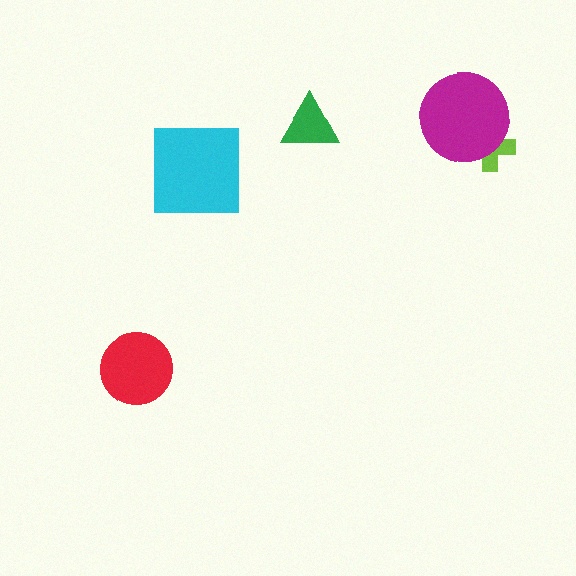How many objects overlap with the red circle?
0 objects overlap with the red circle.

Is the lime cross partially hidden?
Yes, it is partially covered by another shape.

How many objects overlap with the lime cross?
1 object overlaps with the lime cross.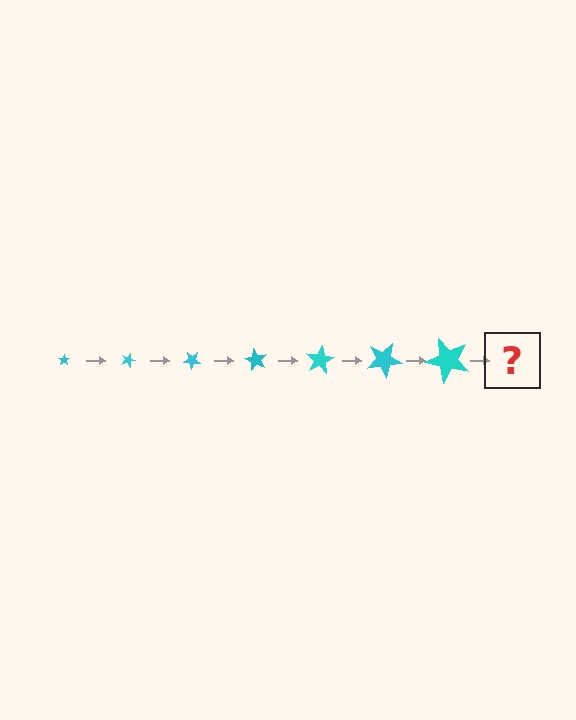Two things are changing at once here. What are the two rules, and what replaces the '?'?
The two rules are that the star grows larger each step and it rotates 20 degrees each step. The '?' should be a star, larger than the previous one and rotated 140 degrees from the start.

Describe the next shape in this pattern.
It should be a star, larger than the previous one and rotated 140 degrees from the start.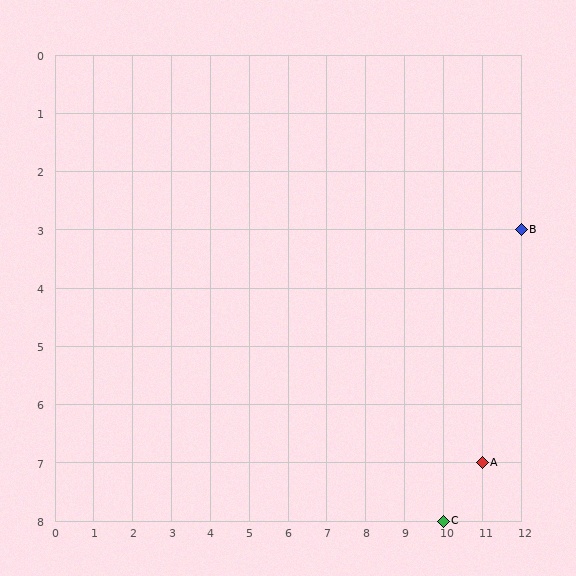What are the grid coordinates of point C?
Point C is at grid coordinates (10, 8).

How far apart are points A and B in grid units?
Points A and B are 1 column and 4 rows apart (about 4.1 grid units diagonally).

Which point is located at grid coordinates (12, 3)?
Point B is at (12, 3).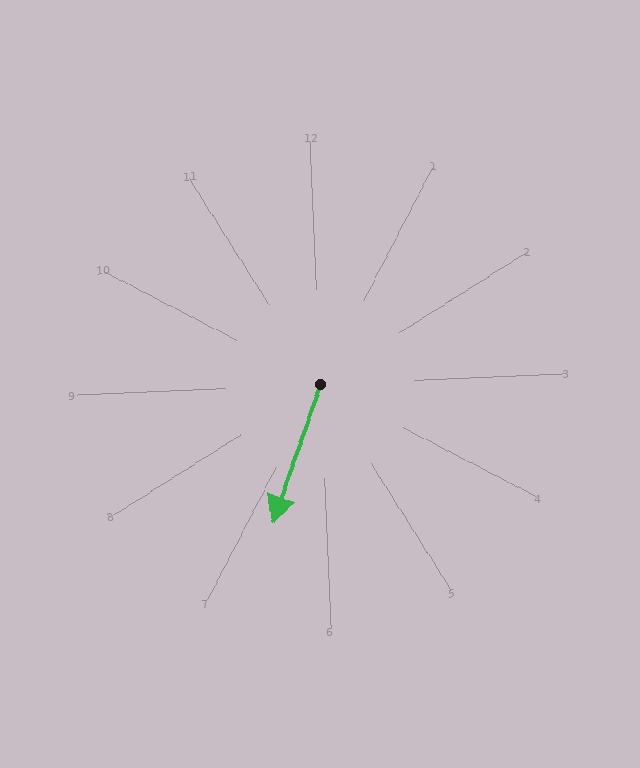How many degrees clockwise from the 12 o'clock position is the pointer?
Approximately 201 degrees.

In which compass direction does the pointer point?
South.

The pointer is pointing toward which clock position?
Roughly 7 o'clock.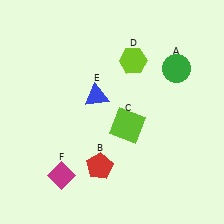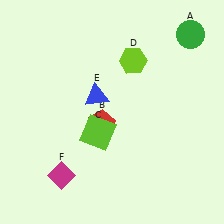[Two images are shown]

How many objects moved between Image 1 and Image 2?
3 objects moved between the two images.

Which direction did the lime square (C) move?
The lime square (C) moved left.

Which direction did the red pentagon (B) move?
The red pentagon (B) moved up.